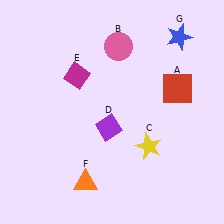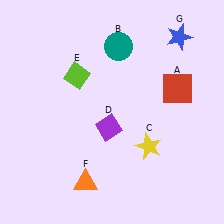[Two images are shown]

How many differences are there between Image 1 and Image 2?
There are 2 differences between the two images.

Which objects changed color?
B changed from pink to teal. E changed from magenta to lime.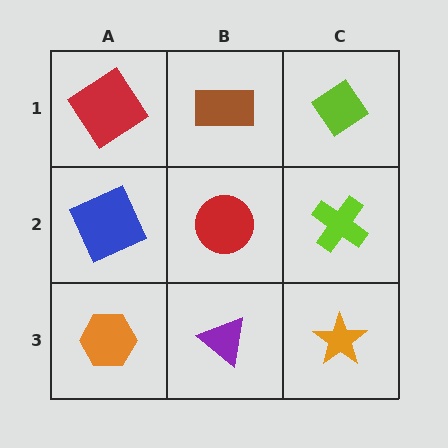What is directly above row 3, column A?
A blue square.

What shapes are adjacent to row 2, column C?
A lime diamond (row 1, column C), an orange star (row 3, column C), a red circle (row 2, column B).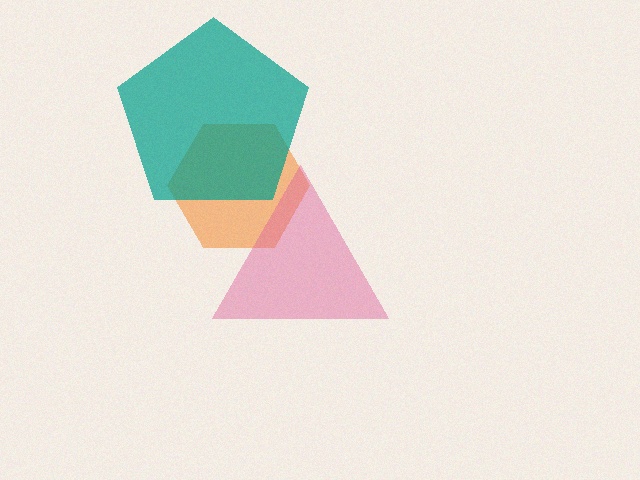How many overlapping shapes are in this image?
There are 3 overlapping shapes in the image.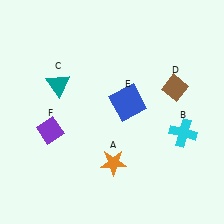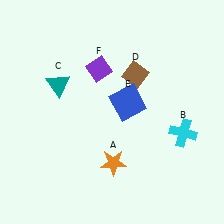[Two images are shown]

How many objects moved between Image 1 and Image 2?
2 objects moved between the two images.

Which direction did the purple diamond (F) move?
The purple diamond (F) moved up.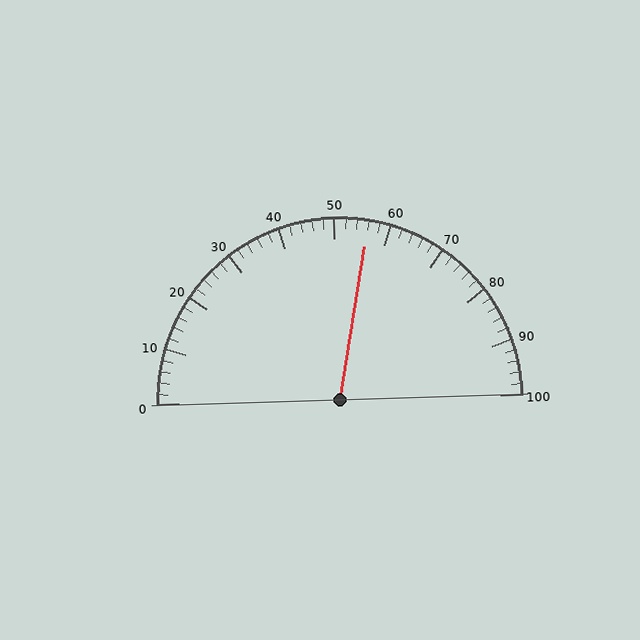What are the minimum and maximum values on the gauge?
The gauge ranges from 0 to 100.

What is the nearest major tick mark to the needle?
The nearest major tick mark is 60.